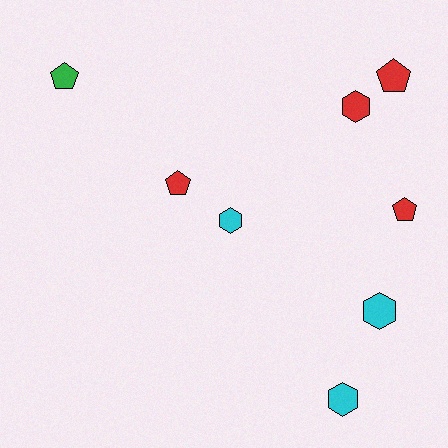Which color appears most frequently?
Red, with 4 objects.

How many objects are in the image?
There are 8 objects.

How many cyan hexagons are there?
There are 3 cyan hexagons.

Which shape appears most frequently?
Pentagon, with 4 objects.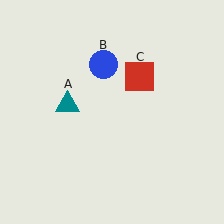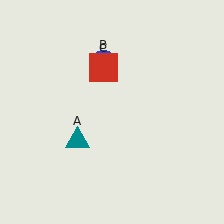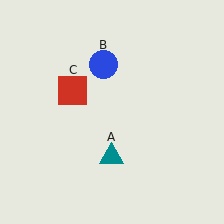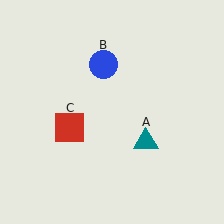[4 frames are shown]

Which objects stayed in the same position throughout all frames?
Blue circle (object B) remained stationary.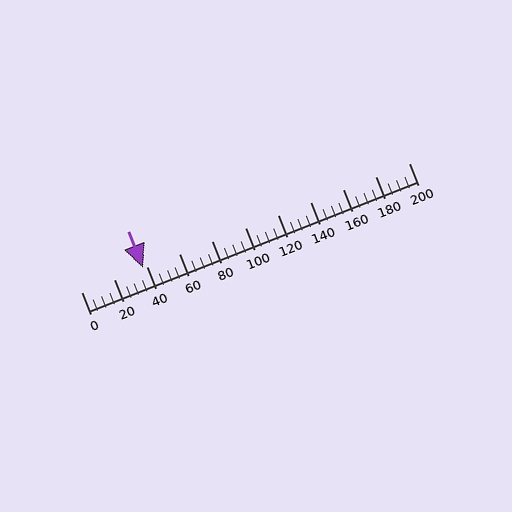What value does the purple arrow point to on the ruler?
The purple arrow points to approximately 38.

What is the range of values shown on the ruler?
The ruler shows values from 0 to 200.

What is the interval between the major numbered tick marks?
The major tick marks are spaced 20 units apart.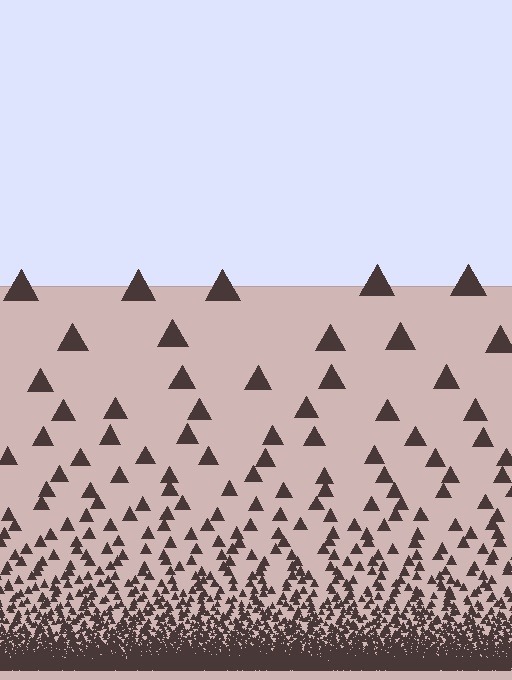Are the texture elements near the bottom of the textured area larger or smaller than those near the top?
Smaller. The gradient is inverted — elements near the bottom are smaller and denser.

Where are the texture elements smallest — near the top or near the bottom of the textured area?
Near the bottom.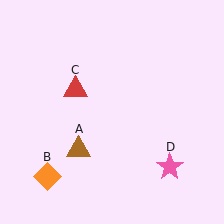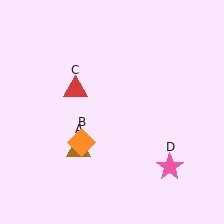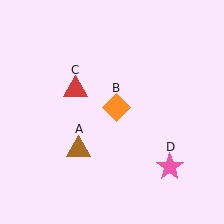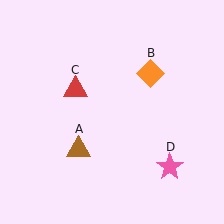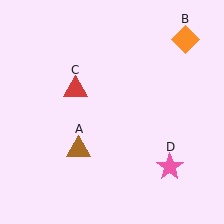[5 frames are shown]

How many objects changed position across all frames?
1 object changed position: orange diamond (object B).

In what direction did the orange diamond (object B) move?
The orange diamond (object B) moved up and to the right.